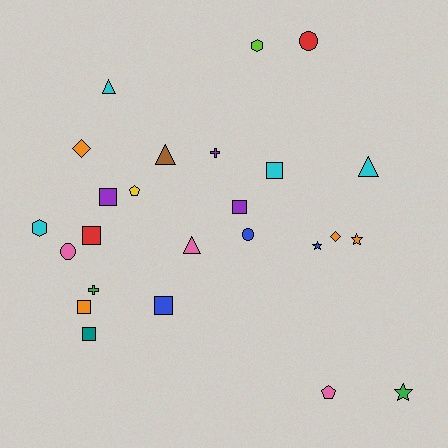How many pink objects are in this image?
There are 3 pink objects.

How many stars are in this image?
There are 3 stars.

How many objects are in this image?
There are 25 objects.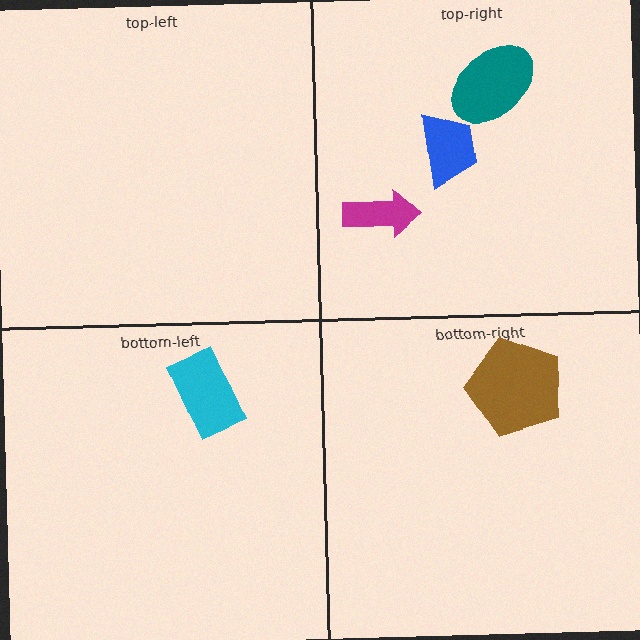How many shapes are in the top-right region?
3.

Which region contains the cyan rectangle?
The bottom-left region.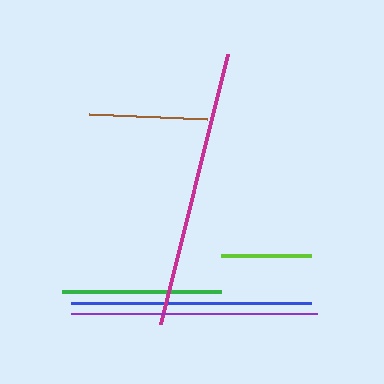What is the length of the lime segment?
The lime segment is approximately 90 pixels long.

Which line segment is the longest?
The magenta line is the longest at approximately 278 pixels.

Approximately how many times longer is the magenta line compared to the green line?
The magenta line is approximately 1.8 times the length of the green line.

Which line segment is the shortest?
The lime line is the shortest at approximately 90 pixels.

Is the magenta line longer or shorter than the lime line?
The magenta line is longer than the lime line.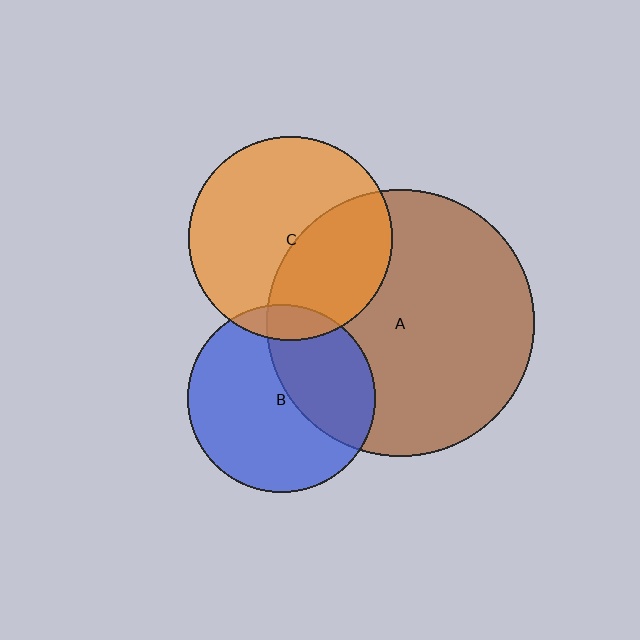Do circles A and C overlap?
Yes.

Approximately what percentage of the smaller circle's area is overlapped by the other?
Approximately 40%.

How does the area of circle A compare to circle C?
Approximately 1.7 times.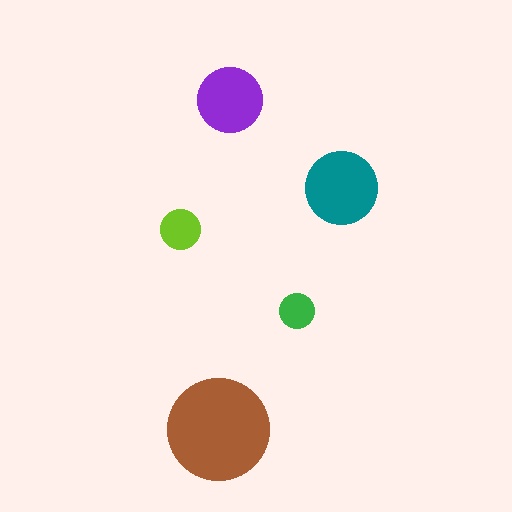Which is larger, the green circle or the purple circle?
The purple one.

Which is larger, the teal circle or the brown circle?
The brown one.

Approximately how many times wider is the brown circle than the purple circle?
About 1.5 times wider.